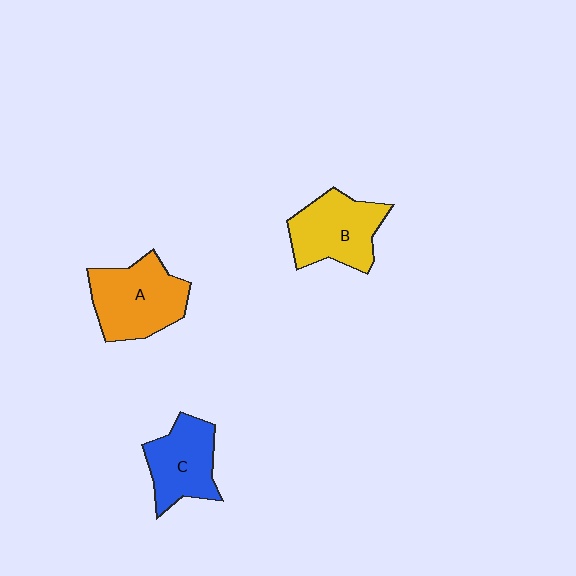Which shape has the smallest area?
Shape C (blue).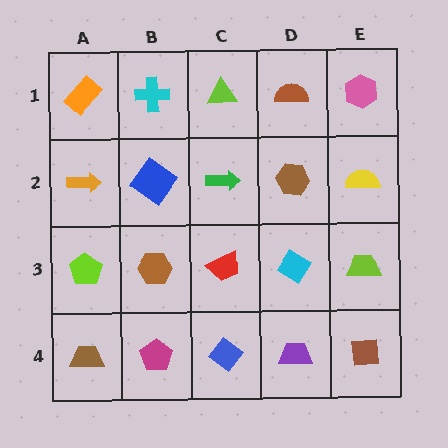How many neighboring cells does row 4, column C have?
3.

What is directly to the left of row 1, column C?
A cyan cross.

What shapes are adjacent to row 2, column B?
A cyan cross (row 1, column B), a brown hexagon (row 3, column B), an orange arrow (row 2, column A), a green arrow (row 2, column C).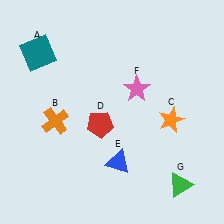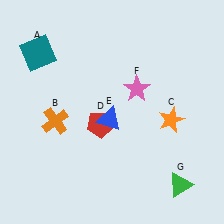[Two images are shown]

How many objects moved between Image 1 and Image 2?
1 object moved between the two images.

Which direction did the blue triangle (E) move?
The blue triangle (E) moved up.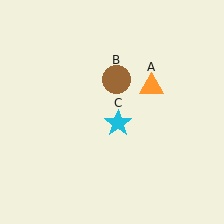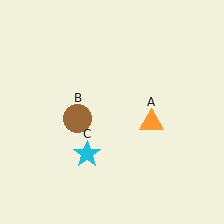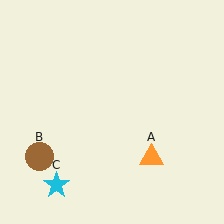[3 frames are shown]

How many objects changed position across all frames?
3 objects changed position: orange triangle (object A), brown circle (object B), cyan star (object C).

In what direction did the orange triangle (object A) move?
The orange triangle (object A) moved down.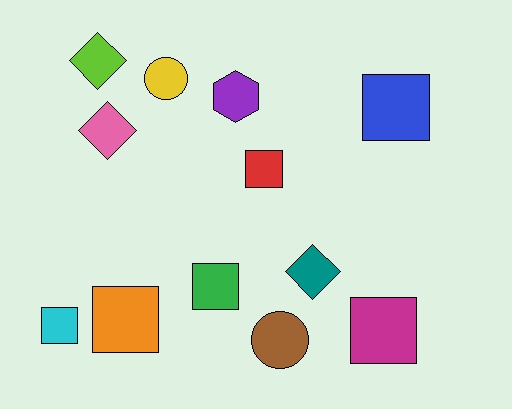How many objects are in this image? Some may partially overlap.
There are 12 objects.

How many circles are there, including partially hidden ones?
There are 2 circles.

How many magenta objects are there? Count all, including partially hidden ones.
There is 1 magenta object.